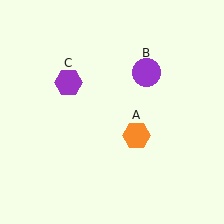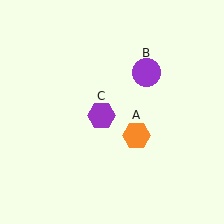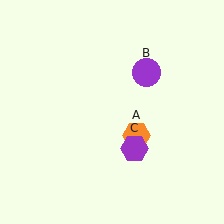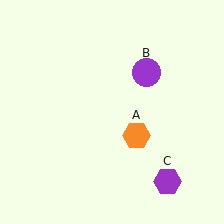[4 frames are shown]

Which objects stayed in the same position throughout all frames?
Orange hexagon (object A) and purple circle (object B) remained stationary.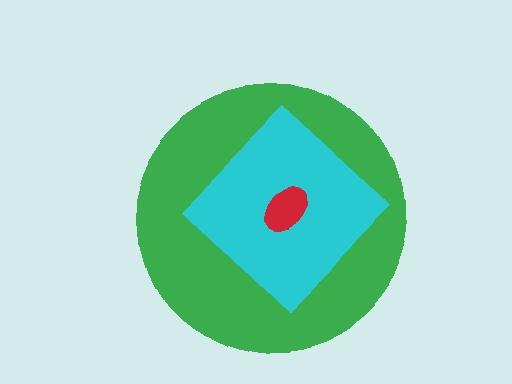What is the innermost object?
The red ellipse.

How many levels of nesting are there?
3.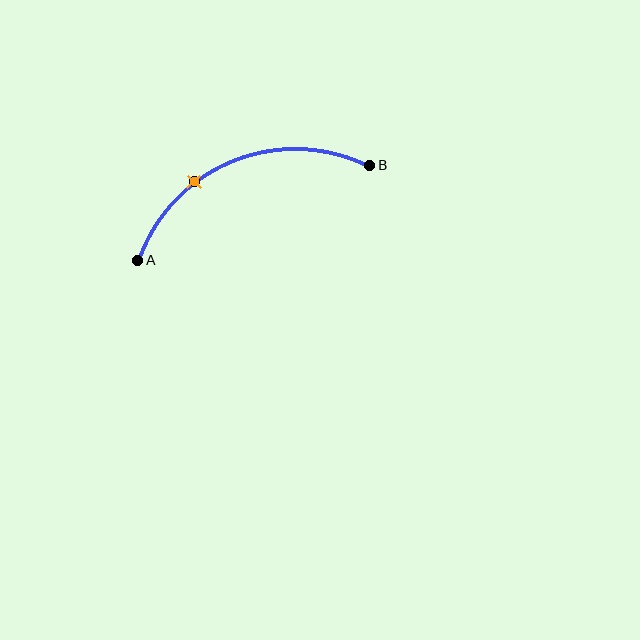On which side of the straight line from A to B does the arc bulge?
The arc bulges above the straight line connecting A and B.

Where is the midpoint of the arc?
The arc midpoint is the point on the curve farthest from the straight line joining A and B. It sits above that line.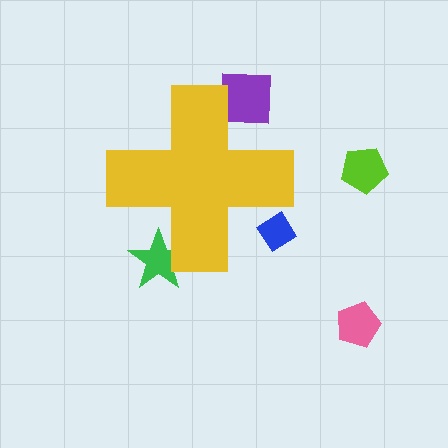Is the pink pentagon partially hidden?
No, the pink pentagon is fully visible.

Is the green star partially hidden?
Yes, the green star is partially hidden behind the yellow cross.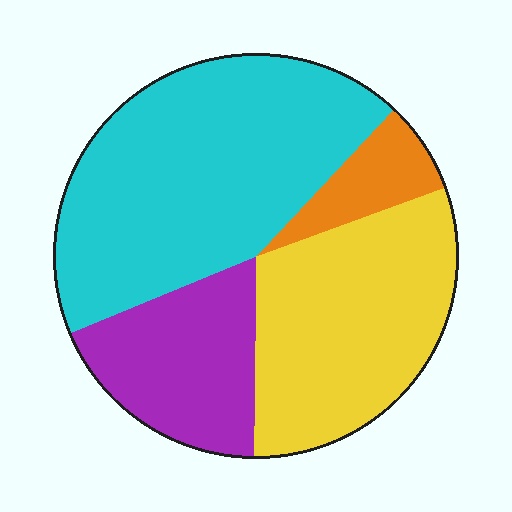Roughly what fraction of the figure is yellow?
Yellow takes up about one third (1/3) of the figure.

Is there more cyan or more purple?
Cyan.